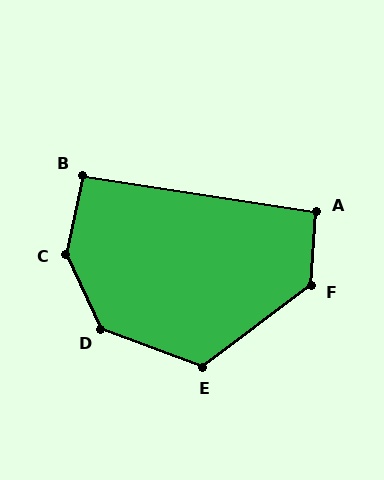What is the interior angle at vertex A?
Approximately 95 degrees (approximately right).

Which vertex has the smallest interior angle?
B, at approximately 93 degrees.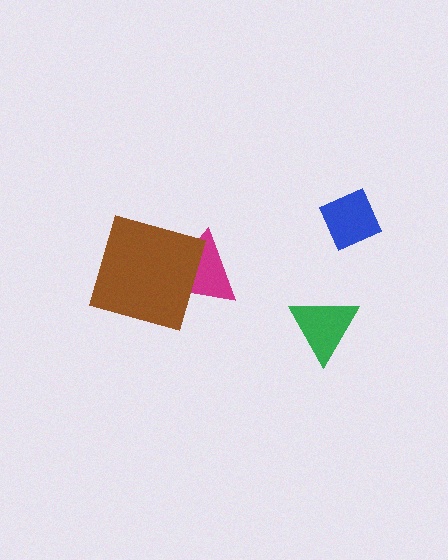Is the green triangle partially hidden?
No, no other shape covers it.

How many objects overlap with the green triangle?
0 objects overlap with the green triangle.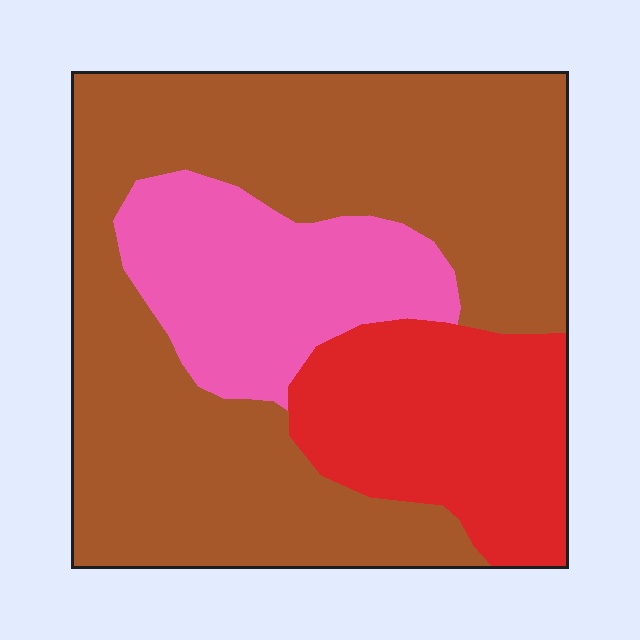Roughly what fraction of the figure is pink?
Pink takes up about one fifth (1/5) of the figure.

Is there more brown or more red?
Brown.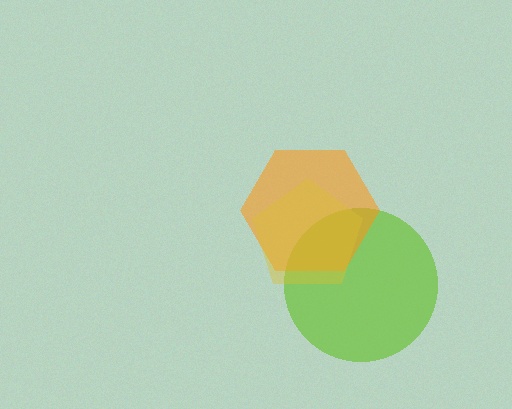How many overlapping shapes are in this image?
There are 3 overlapping shapes in the image.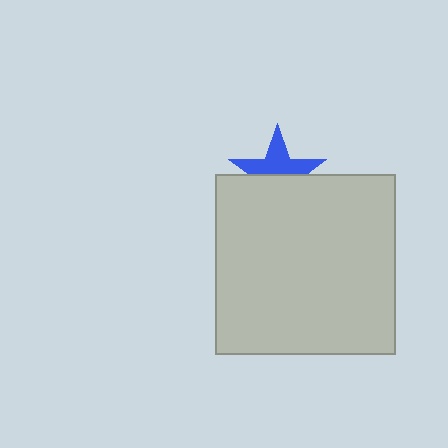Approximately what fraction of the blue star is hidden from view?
Roughly 50% of the blue star is hidden behind the light gray square.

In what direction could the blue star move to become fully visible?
The blue star could move up. That would shift it out from behind the light gray square entirely.